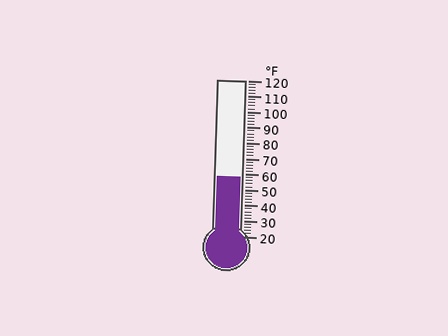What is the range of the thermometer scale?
The thermometer scale ranges from 20°F to 120°F.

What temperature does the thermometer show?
The thermometer shows approximately 58°F.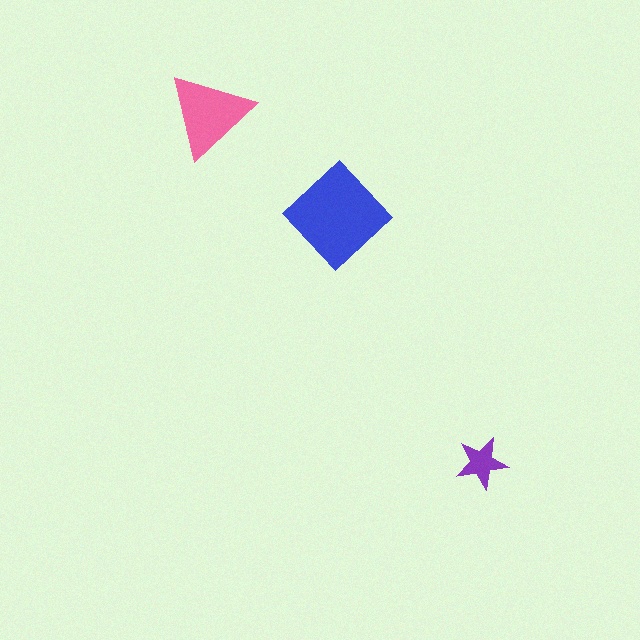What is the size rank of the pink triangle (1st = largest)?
2nd.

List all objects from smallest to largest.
The purple star, the pink triangle, the blue diamond.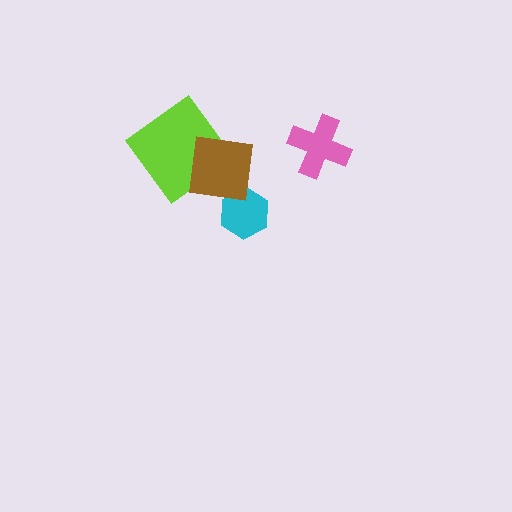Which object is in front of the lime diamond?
The brown square is in front of the lime diamond.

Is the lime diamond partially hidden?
Yes, it is partially covered by another shape.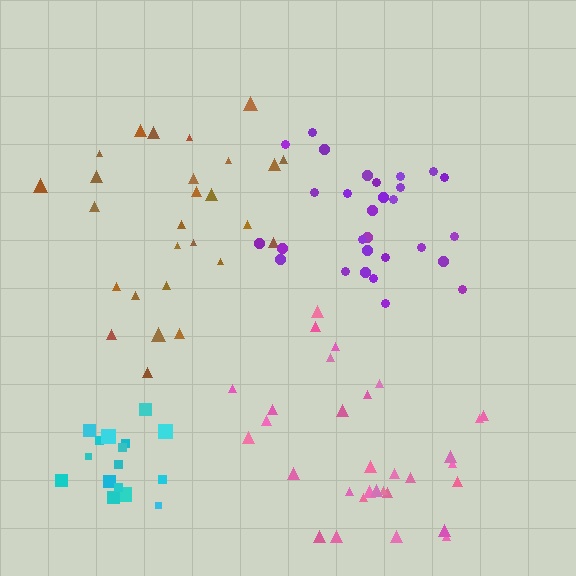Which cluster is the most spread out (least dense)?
Brown.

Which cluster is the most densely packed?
Cyan.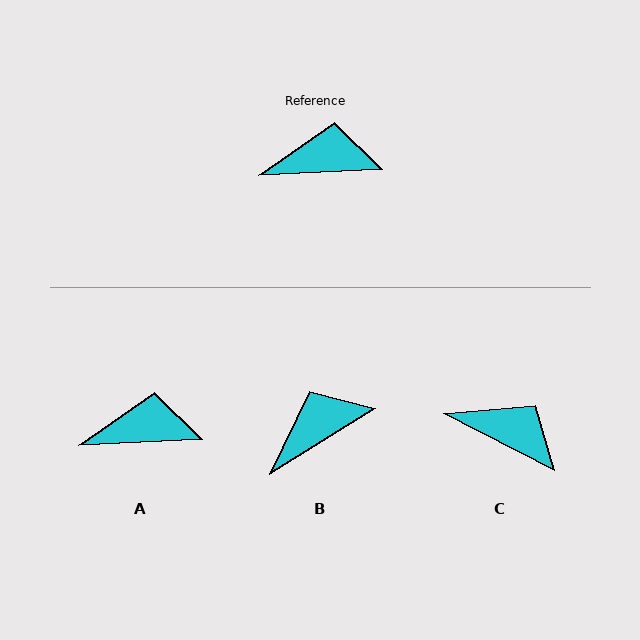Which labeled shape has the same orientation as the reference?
A.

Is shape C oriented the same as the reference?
No, it is off by about 30 degrees.